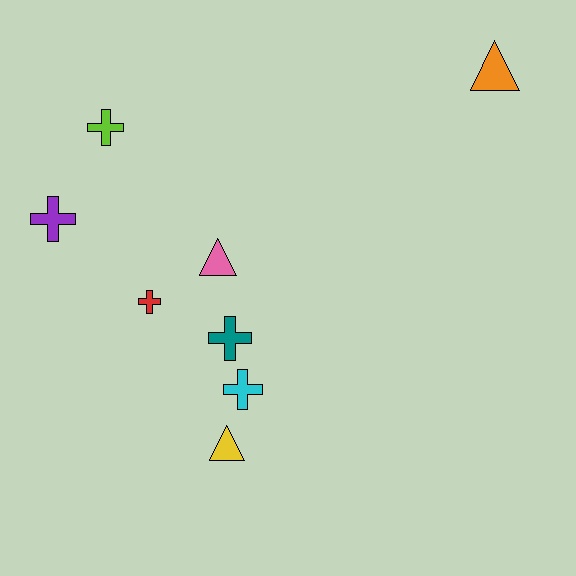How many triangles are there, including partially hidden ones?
There are 3 triangles.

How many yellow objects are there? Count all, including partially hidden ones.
There is 1 yellow object.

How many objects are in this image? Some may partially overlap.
There are 8 objects.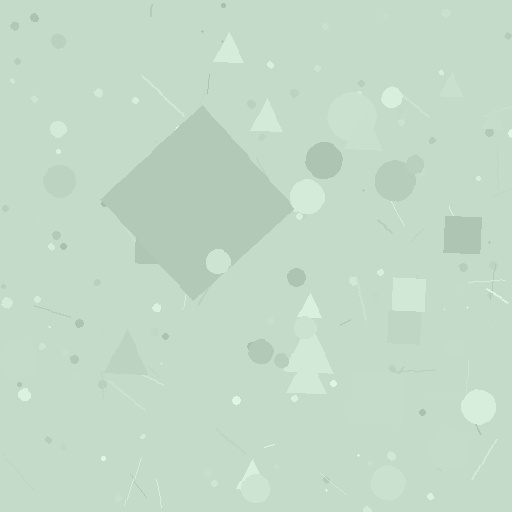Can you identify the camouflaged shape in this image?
The camouflaged shape is a diamond.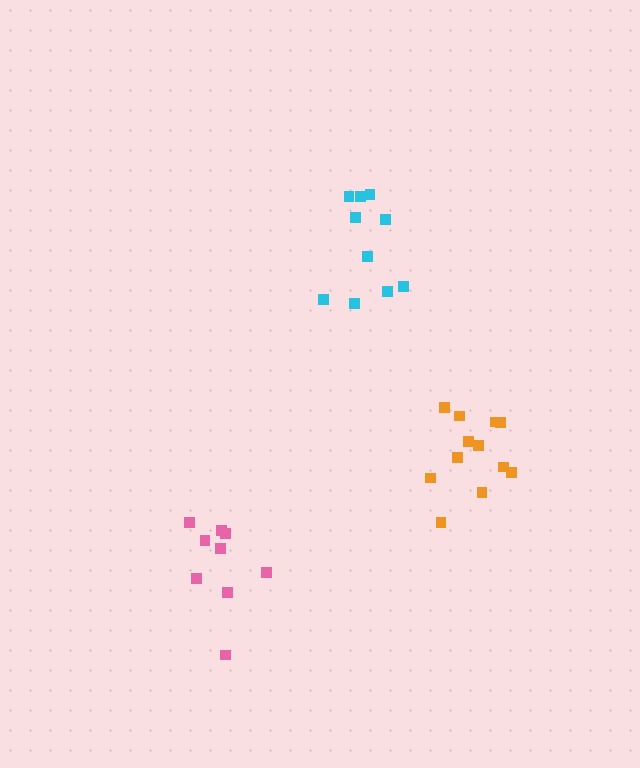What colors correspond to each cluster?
The clusters are colored: cyan, pink, orange.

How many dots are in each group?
Group 1: 10 dots, Group 2: 9 dots, Group 3: 12 dots (31 total).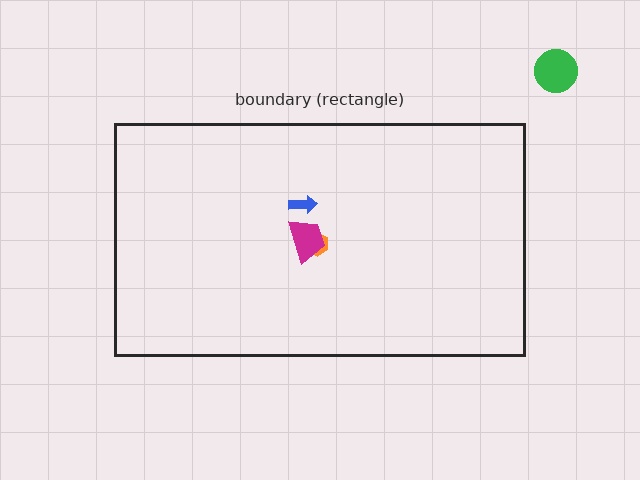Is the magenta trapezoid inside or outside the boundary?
Inside.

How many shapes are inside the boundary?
3 inside, 1 outside.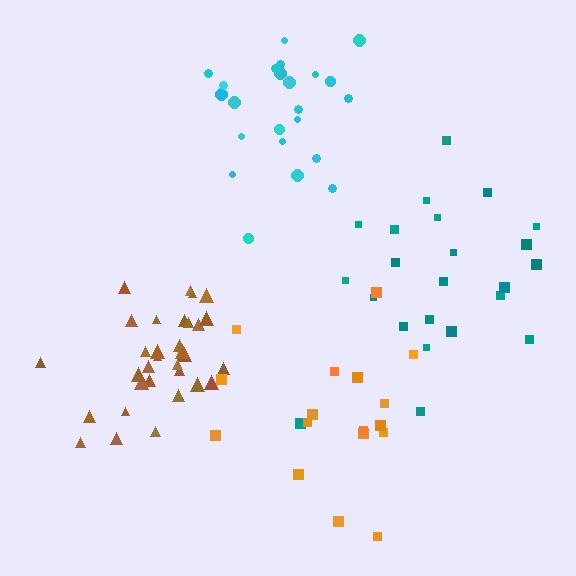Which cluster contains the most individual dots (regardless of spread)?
Brown (32).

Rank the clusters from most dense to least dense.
brown, cyan, orange, teal.